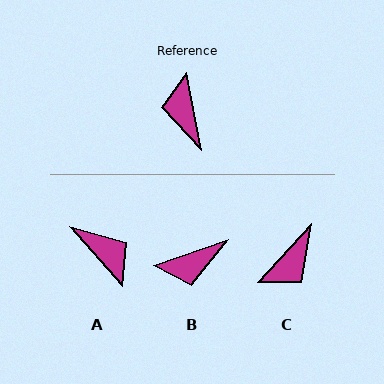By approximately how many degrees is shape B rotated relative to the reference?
Approximately 97 degrees counter-clockwise.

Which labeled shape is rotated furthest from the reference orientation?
A, about 150 degrees away.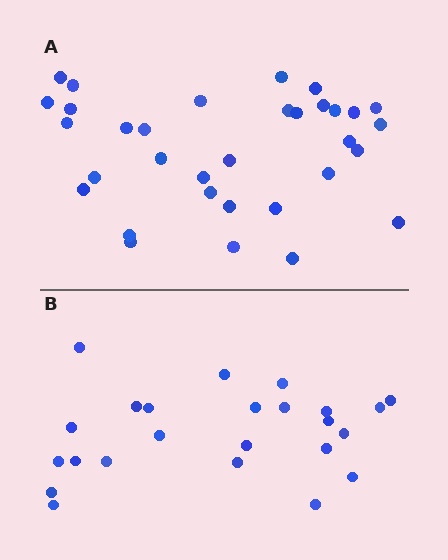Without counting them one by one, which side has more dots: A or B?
Region A (the top region) has more dots.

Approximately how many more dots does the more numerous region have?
Region A has roughly 8 or so more dots than region B.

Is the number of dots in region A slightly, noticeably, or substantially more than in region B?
Region A has noticeably more, but not dramatically so. The ratio is roughly 1.4 to 1.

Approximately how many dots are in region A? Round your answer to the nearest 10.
About 30 dots. (The exact count is 33, which rounds to 30.)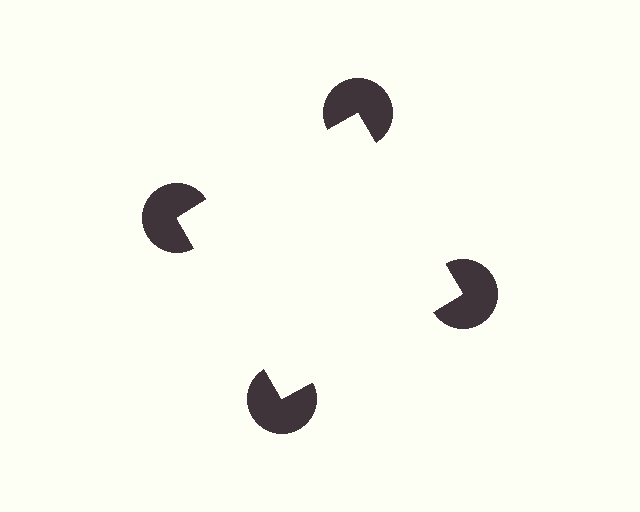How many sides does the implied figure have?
4 sides.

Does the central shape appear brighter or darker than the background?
It typically appears slightly brighter than the background, even though no actual brightness change is drawn.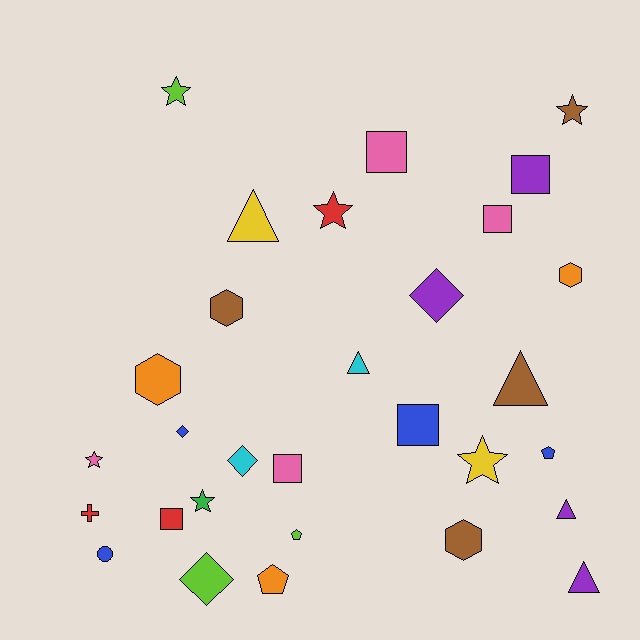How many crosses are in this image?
There is 1 cross.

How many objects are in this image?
There are 30 objects.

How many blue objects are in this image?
There are 4 blue objects.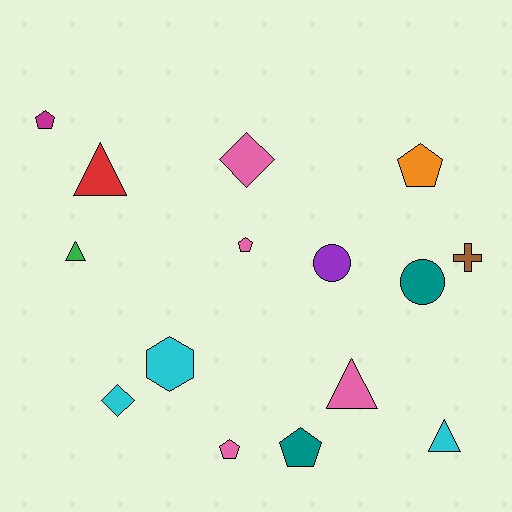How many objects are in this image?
There are 15 objects.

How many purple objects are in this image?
There is 1 purple object.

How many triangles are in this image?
There are 4 triangles.